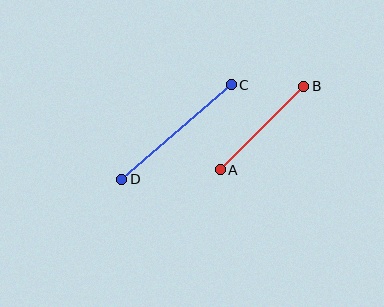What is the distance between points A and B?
The distance is approximately 118 pixels.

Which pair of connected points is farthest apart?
Points C and D are farthest apart.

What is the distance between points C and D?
The distance is approximately 144 pixels.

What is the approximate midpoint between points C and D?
The midpoint is at approximately (176, 132) pixels.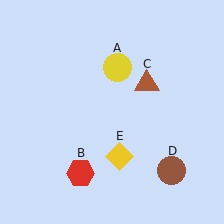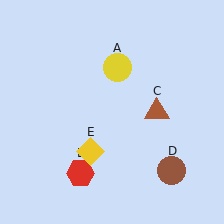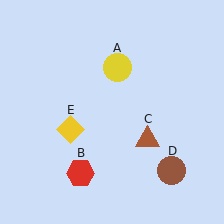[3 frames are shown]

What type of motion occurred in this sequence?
The brown triangle (object C), yellow diamond (object E) rotated clockwise around the center of the scene.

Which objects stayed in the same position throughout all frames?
Yellow circle (object A) and red hexagon (object B) and brown circle (object D) remained stationary.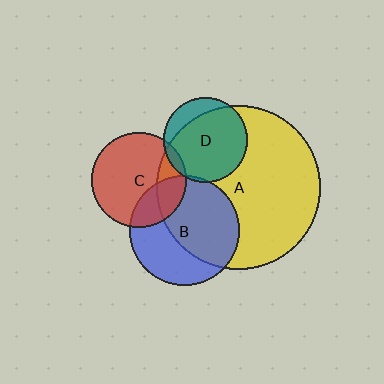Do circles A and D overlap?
Yes.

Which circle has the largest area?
Circle A (yellow).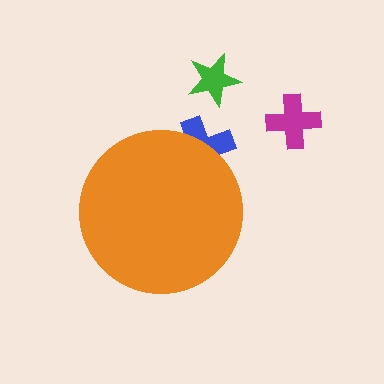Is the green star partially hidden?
No, the green star is fully visible.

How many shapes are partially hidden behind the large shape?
1 shape is partially hidden.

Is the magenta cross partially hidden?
No, the magenta cross is fully visible.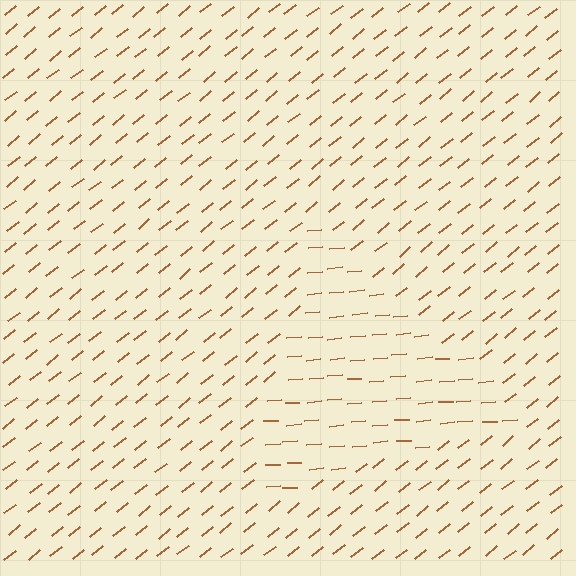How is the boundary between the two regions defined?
The boundary is defined purely by a change in line orientation (approximately 34 degrees difference). All lines are the same color and thickness.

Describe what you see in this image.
The image is filled with small brown line segments. A triangle region in the image has lines oriented differently from the surrounding lines, creating a visible texture boundary.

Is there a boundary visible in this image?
Yes, there is a texture boundary formed by a change in line orientation.